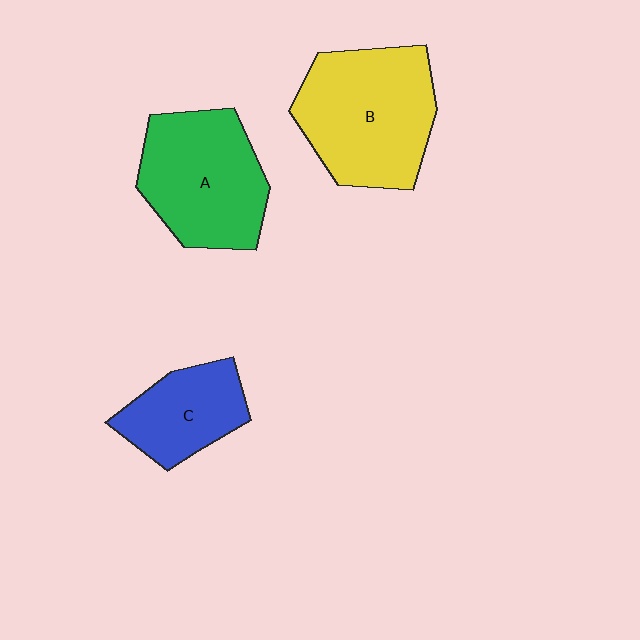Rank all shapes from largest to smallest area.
From largest to smallest: B (yellow), A (green), C (blue).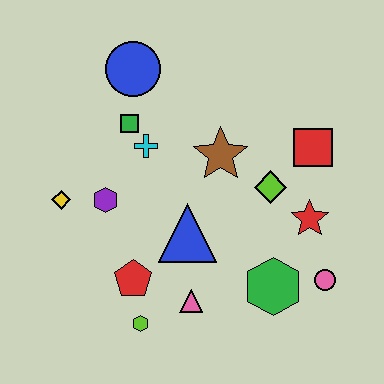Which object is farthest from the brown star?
The lime hexagon is farthest from the brown star.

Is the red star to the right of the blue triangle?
Yes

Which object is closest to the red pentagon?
The lime hexagon is closest to the red pentagon.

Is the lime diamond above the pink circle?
Yes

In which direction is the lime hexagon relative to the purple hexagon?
The lime hexagon is below the purple hexagon.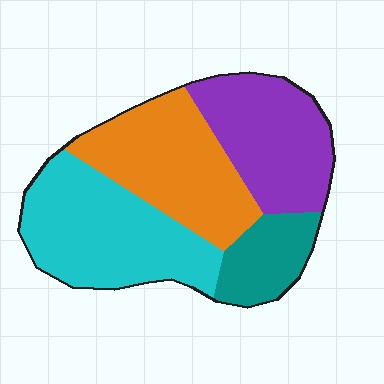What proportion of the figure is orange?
Orange takes up about one quarter (1/4) of the figure.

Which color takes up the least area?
Teal, at roughly 15%.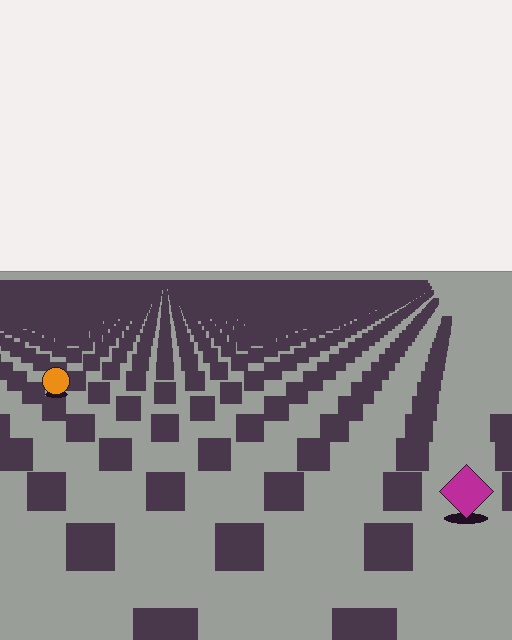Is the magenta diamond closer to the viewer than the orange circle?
Yes. The magenta diamond is closer — you can tell from the texture gradient: the ground texture is coarser near it.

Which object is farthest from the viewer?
The orange circle is farthest from the viewer. It appears smaller and the ground texture around it is denser.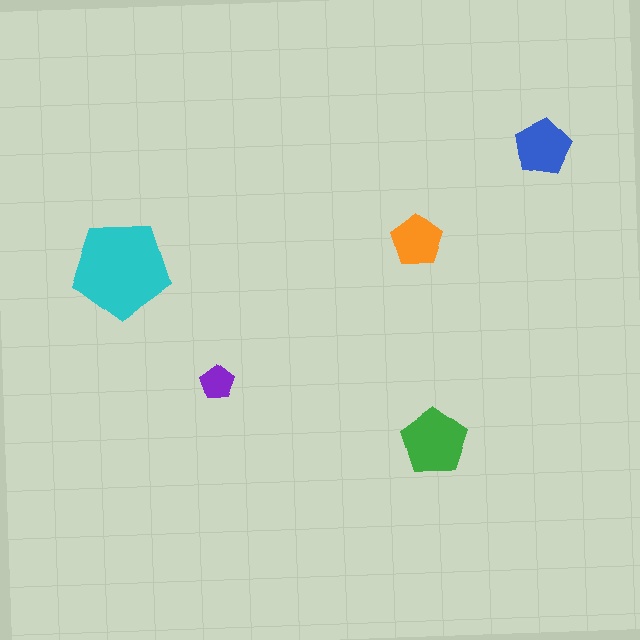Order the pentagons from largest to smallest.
the cyan one, the green one, the blue one, the orange one, the purple one.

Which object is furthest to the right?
The blue pentagon is rightmost.